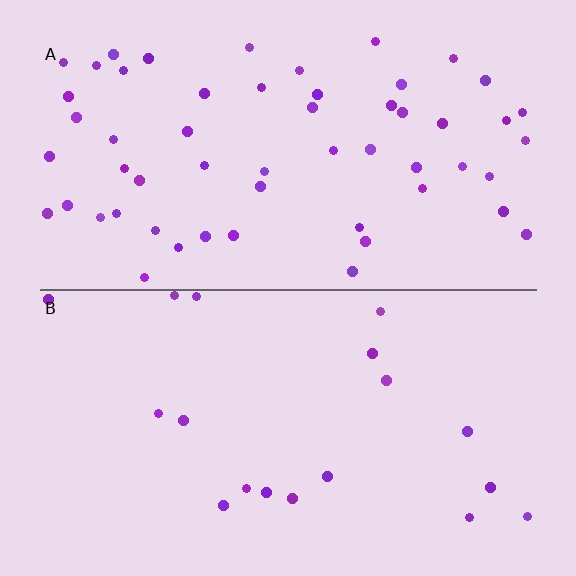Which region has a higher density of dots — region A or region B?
A (the top).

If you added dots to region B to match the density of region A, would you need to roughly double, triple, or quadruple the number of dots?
Approximately triple.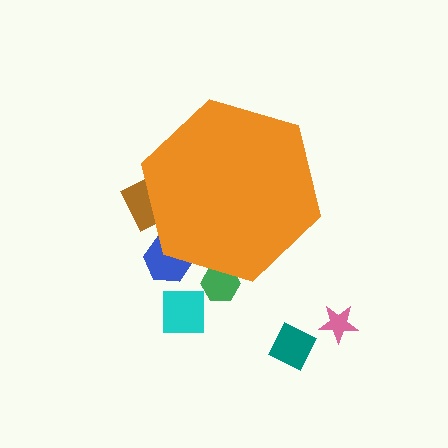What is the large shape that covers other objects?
An orange hexagon.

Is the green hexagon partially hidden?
Yes, the green hexagon is partially hidden behind the orange hexagon.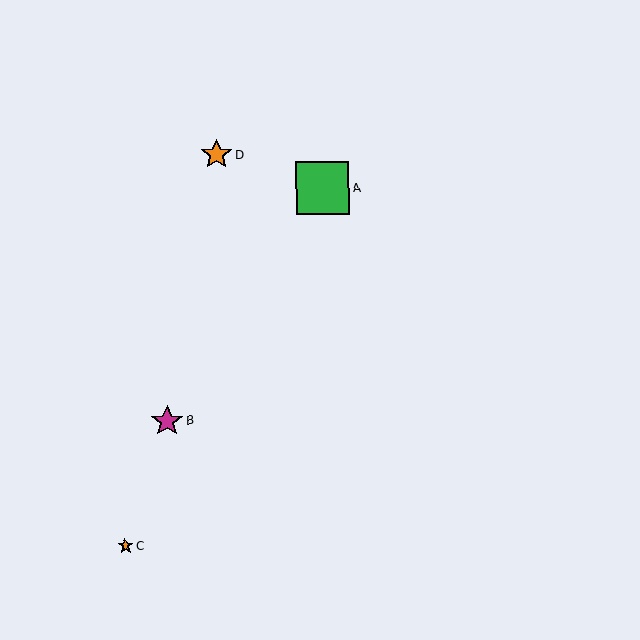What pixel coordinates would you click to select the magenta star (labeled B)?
Click at (167, 421) to select the magenta star B.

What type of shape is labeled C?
Shape C is an orange star.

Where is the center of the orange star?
The center of the orange star is at (125, 546).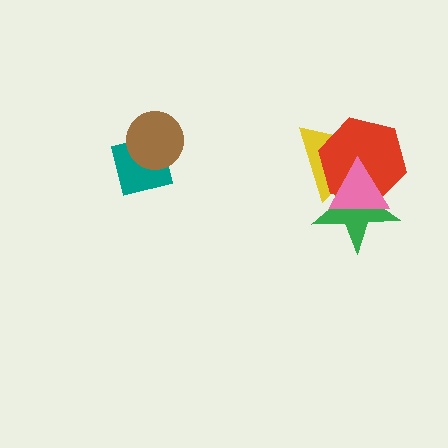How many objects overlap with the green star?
3 objects overlap with the green star.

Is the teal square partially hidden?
Yes, it is partially covered by another shape.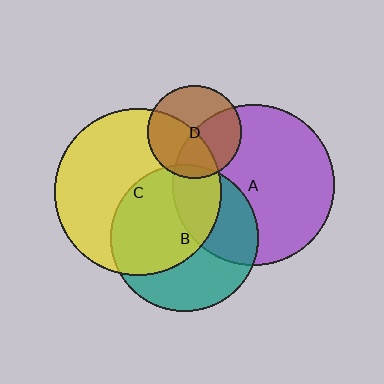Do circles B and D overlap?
Yes.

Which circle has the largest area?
Circle C (yellow).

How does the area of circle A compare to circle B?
Approximately 1.2 times.